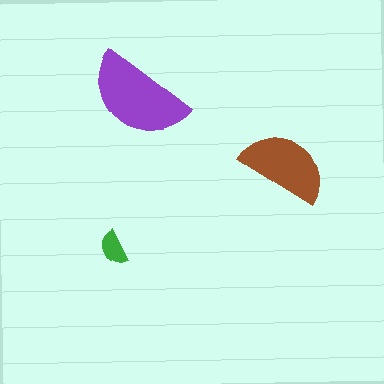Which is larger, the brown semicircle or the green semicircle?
The brown one.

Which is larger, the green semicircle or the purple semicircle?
The purple one.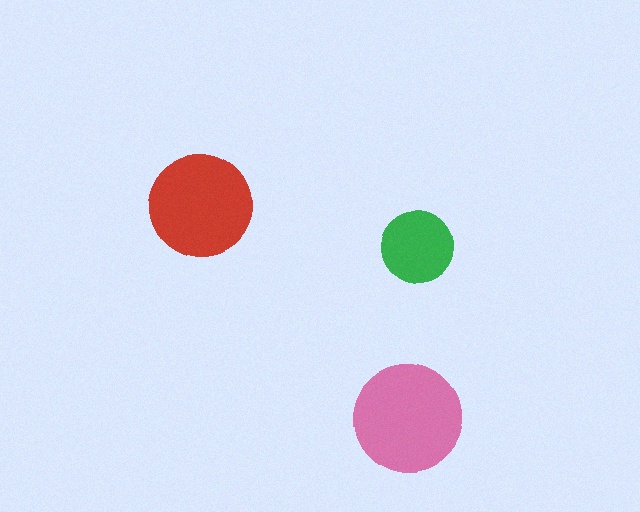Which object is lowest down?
The pink circle is bottommost.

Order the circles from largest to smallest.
the pink one, the red one, the green one.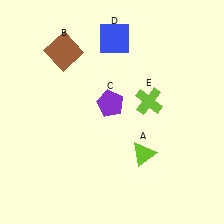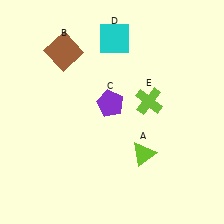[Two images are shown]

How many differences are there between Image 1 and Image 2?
There is 1 difference between the two images.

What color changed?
The square (D) changed from blue in Image 1 to cyan in Image 2.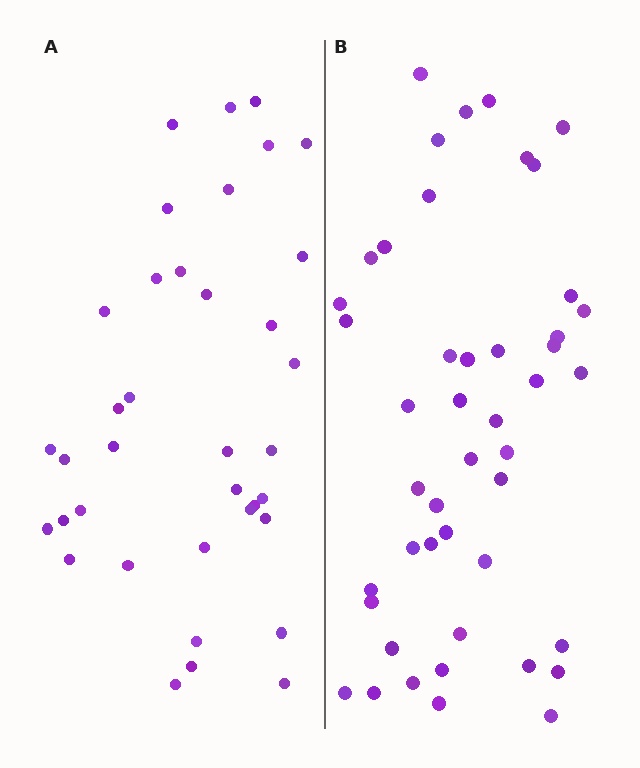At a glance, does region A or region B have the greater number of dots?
Region B (the right region) has more dots.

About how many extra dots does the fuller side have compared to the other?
Region B has roughly 8 or so more dots than region A.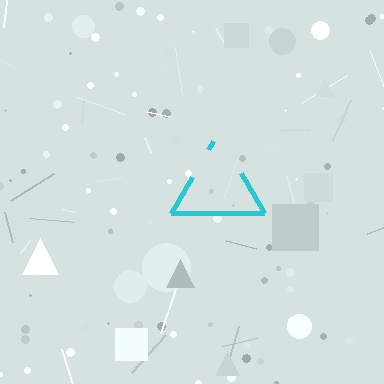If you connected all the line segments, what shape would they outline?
They would outline a triangle.